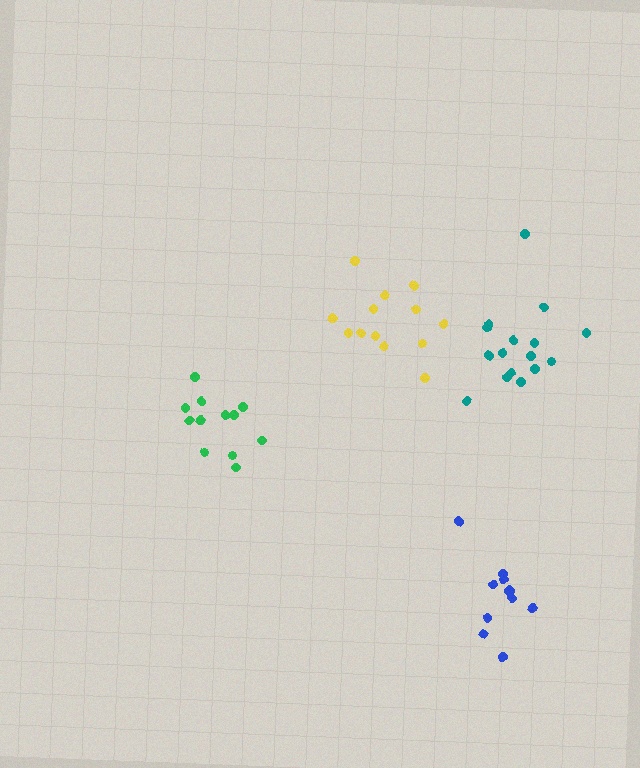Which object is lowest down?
The blue cluster is bottommost.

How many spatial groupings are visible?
There are 4 spatial groupings.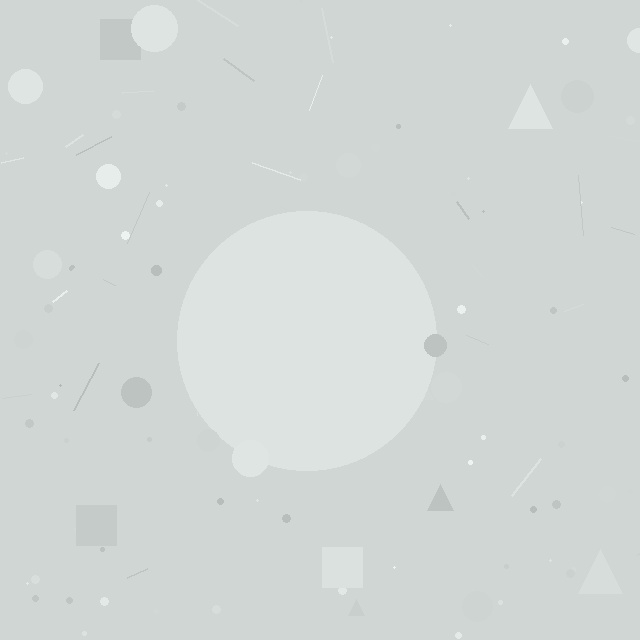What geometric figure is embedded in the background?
A circle is embedded in the background.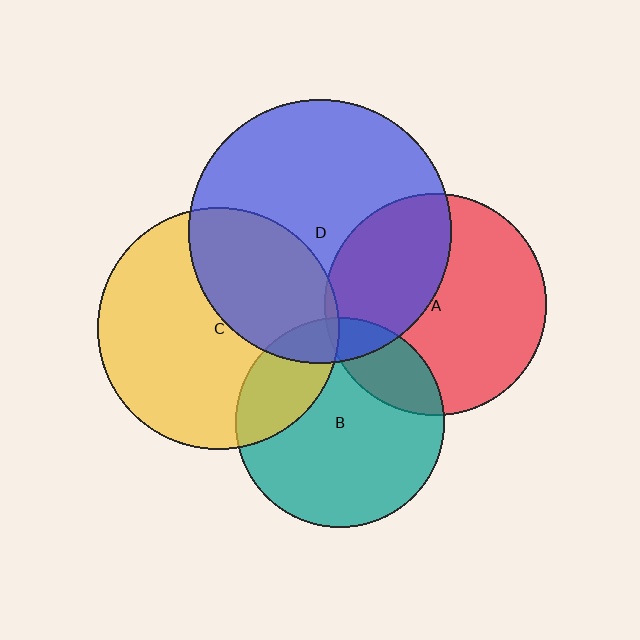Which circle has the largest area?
Circle D (blue).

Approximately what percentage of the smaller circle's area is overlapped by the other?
Approximately 20%.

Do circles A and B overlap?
Yes.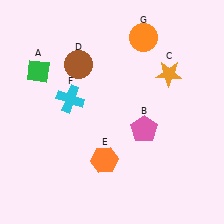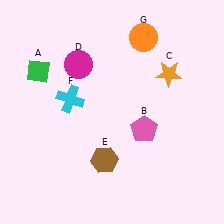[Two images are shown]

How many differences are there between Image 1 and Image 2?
There are 2 differences between the two images.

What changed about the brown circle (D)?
In Image 1, D is brown. In Image 2, it changed to magenta.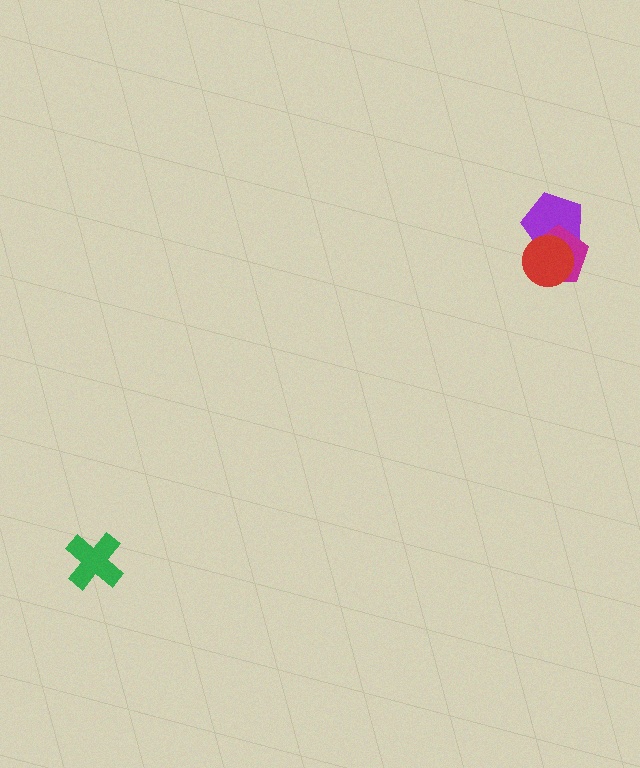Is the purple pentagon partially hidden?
Yes, it is partially covered by another shape.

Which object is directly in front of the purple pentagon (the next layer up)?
The magenta pentagon is directly in front of the purple pentagon.